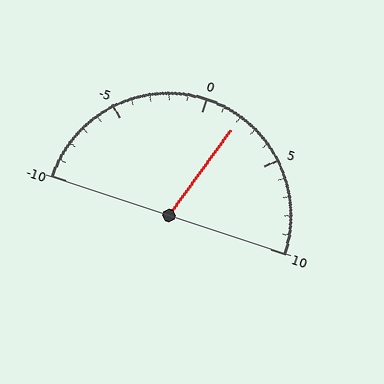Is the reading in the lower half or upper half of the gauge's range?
The reading is in the upper half of the range (-10 to 10).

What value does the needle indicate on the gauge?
The needle indicates approximately 2.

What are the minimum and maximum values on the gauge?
The gauge ranges from -10 to 10.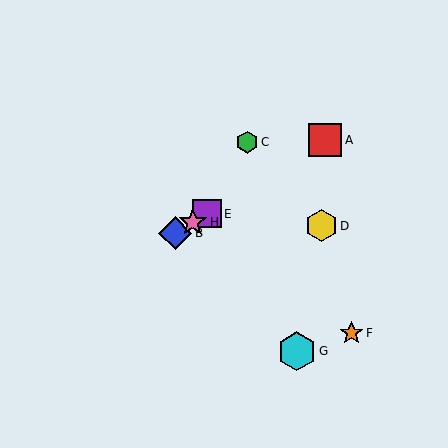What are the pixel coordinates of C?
Object C is at (247, 142).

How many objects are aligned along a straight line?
4 objects (A, B, E, H) are aligned along a straight line.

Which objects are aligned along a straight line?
Objects A, B, E, H are aligned along a straight line.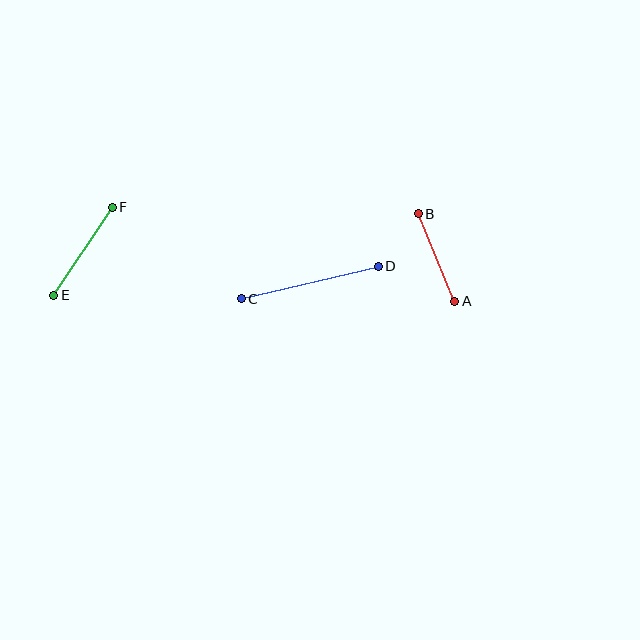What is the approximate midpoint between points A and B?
The midpoint is at approximately (437, 257) pixels.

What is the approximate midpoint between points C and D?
The midpoint is at approximately (310, 283) pixels.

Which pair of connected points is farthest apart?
Points C and D are farthest apart.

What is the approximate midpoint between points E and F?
The midpoint is at approximately (83, 251) pixels.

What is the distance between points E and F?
The distance is approximately 106 pixels.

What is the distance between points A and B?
The distance is approximately 95 pixels.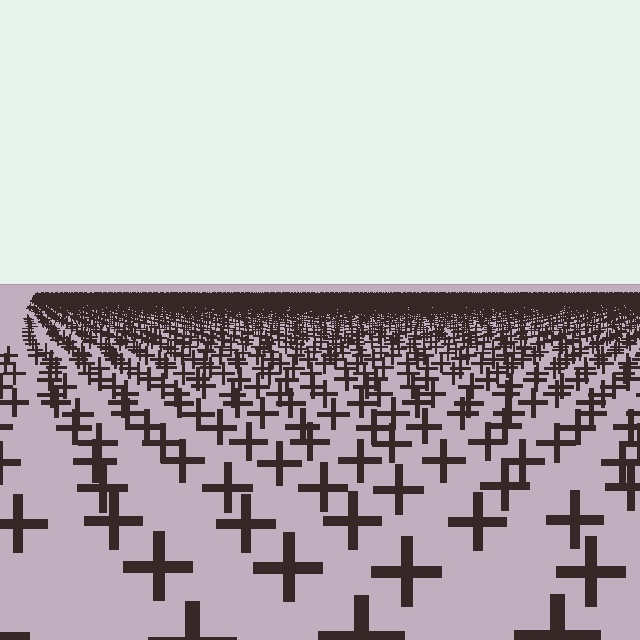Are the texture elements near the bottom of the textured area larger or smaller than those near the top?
Larger. Near the bottom, elements are closer to the viewer and appear at a bigger on-screen size.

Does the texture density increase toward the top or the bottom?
Density increases toward the top.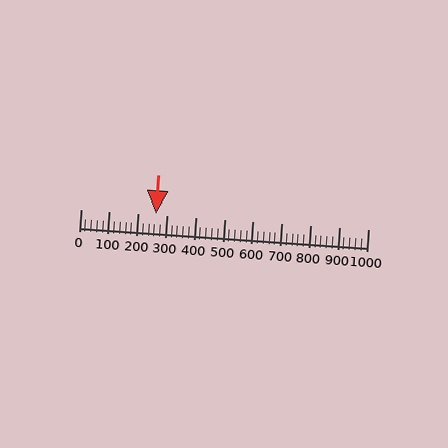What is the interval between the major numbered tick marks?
The major tick marks are spaced 100 units apart.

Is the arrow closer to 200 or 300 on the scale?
The arrow is closer to 300.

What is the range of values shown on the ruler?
The ruler shows values from 0 to 1000.